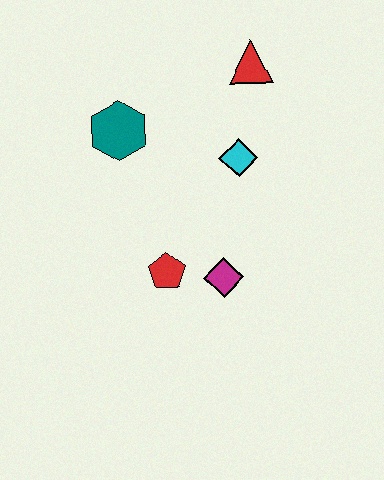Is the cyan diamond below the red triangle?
Yes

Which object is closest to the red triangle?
The cyan diamond is closest to the red triangle.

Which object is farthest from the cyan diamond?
The red pentagon is farthest from the cyan diamond.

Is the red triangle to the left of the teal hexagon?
No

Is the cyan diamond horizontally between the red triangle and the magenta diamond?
Yes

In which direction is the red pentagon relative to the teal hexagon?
The red pentagon is below the teal hexagon.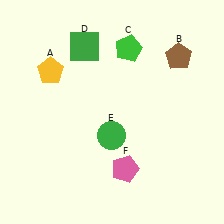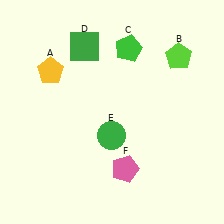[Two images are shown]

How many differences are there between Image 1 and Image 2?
There is 1 difference between the two images.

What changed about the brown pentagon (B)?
In Image 1, B is brown. In Image 2, it changed to lime.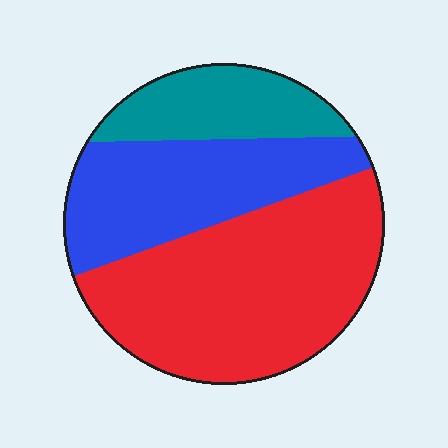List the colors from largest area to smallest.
From largest to smallest: red, blue, teal.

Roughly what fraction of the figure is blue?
Blue covers about 30% of the figure.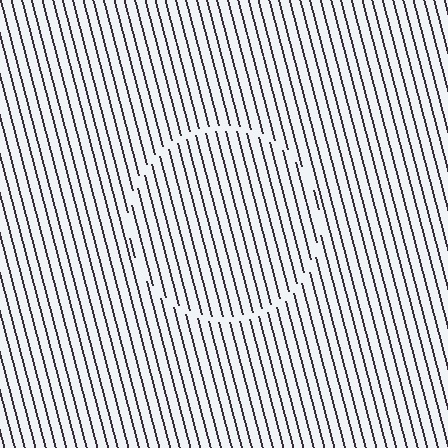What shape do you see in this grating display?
An illusory circle. The interior of the shape contains the same grating, shifted by half a period — the contour is defined by the phase discontinuity where line-ends from the inner and outer gratings abut.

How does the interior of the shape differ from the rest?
The interior of the shape contains the same grating, shifted by half a period — the contour is defined by the phase discontinuity where line-ends from the inner and outer gratings abut.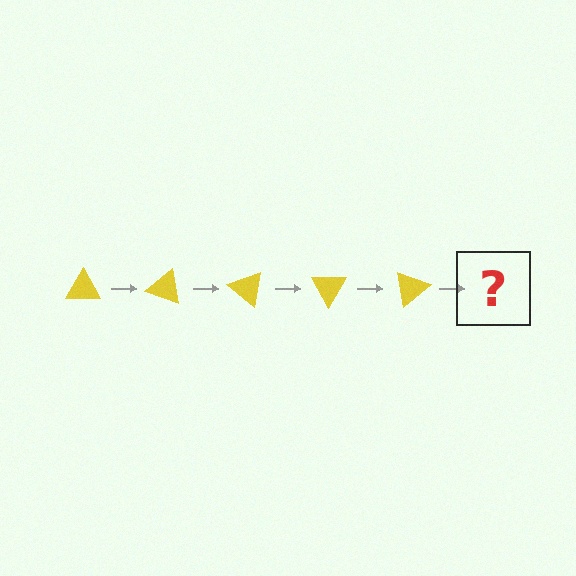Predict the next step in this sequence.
The next step is a yellow triangle rotated 100 degrees.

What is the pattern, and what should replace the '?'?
The pattern is that the triangle rotates 20 degrees each step. The '?' should be a yellow triangle rotated 100 degrees.